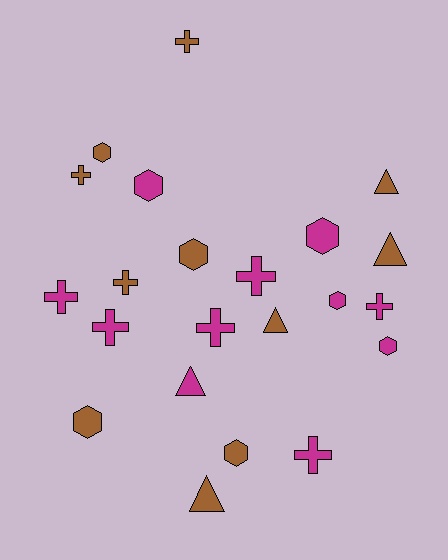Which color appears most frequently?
Brown, with 11 objects.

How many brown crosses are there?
There are 3 brown crosses.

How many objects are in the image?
There are 22 objects.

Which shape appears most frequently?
Cross, with 9 objects.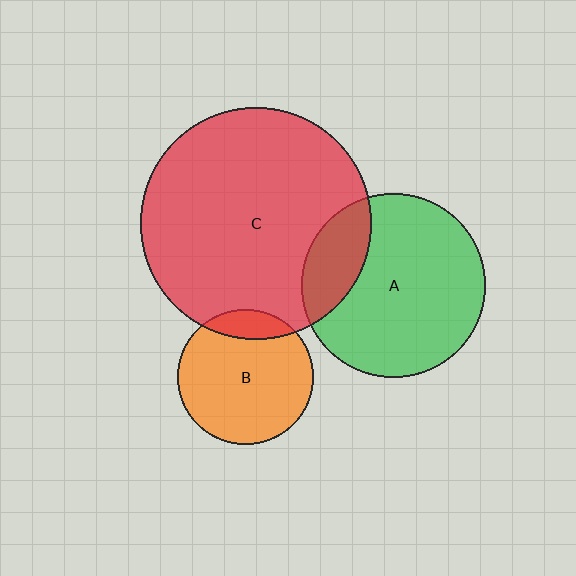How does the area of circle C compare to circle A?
Approximately 1.6 times.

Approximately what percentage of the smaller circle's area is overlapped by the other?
Approximately 20%.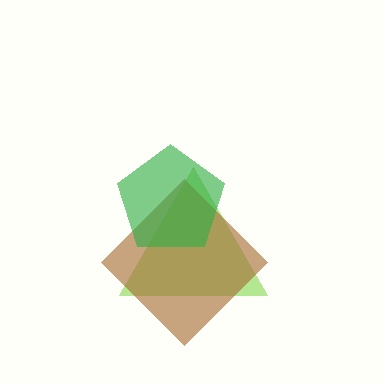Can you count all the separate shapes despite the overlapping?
Yes, there are 3 separate shapes.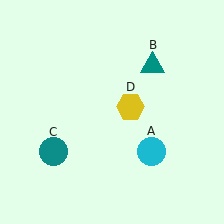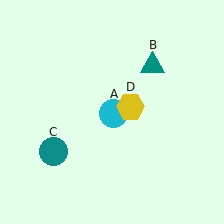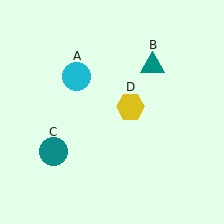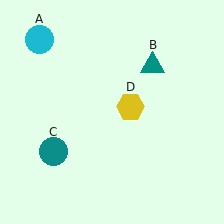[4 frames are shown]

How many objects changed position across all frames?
1 object changed position: cyan circle (object A).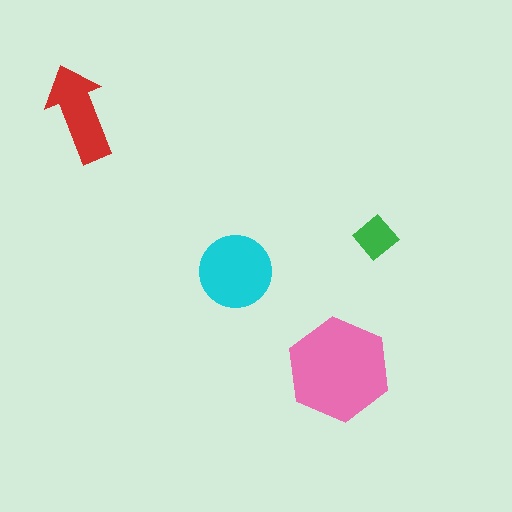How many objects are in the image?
There are 4 objects in the image.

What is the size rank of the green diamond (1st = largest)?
4th.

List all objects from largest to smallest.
The pink hexagon, the cyan circle, the red arrow, the green diamond.